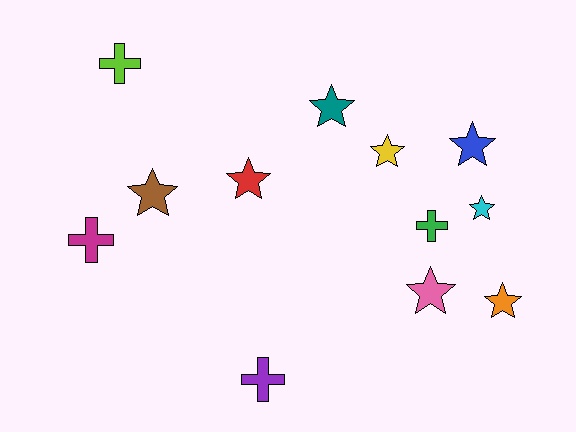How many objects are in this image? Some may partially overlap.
There are 12 objects.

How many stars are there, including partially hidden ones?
There are 8 stars.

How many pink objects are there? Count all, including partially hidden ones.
There is 1 pink object.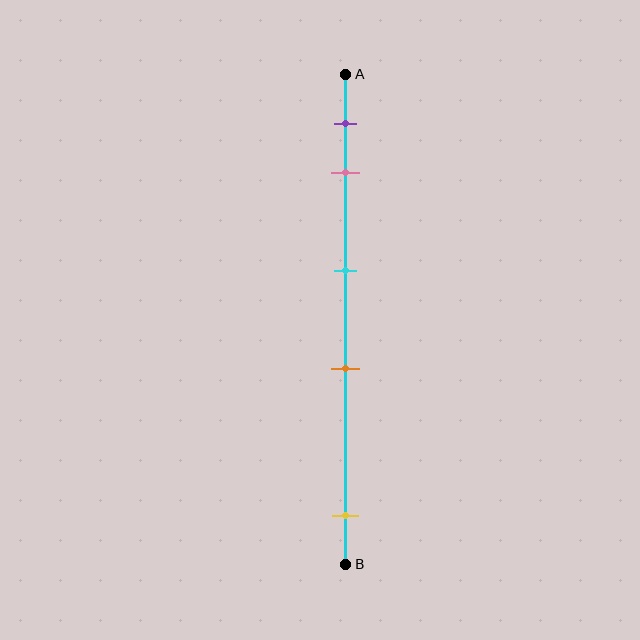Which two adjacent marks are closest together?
The purple and pink marks are the closest adjacent pair.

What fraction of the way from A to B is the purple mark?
The purple mark is approximately 10% (0.1) of the way from A to B.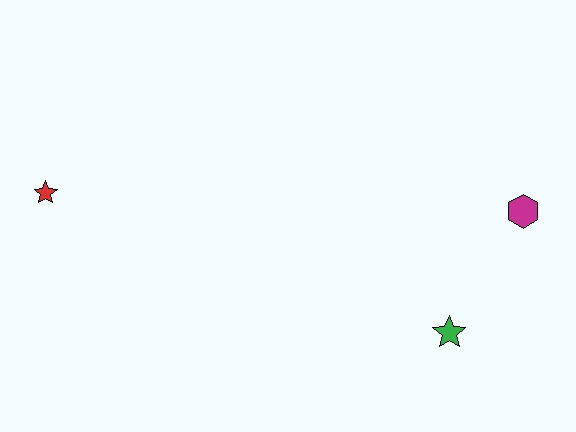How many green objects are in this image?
There is 1 green object.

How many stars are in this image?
There are 2 stars.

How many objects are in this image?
There are 3 objects.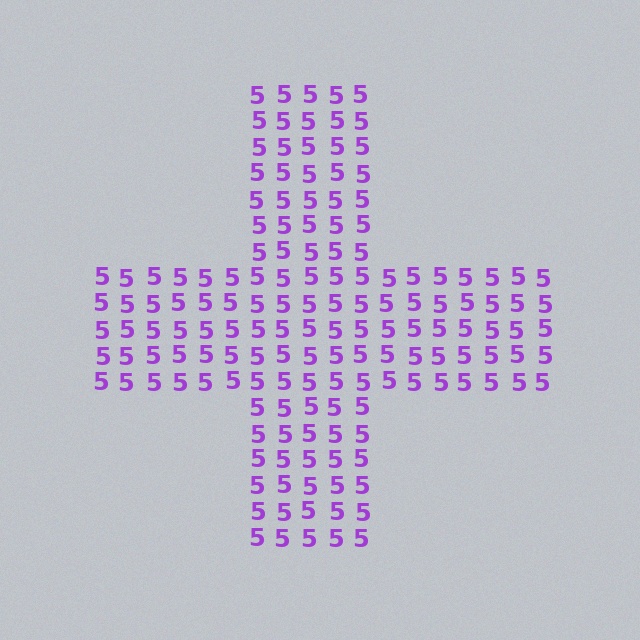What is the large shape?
The large shape is a cross.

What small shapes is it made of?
It is made of small digit 5's.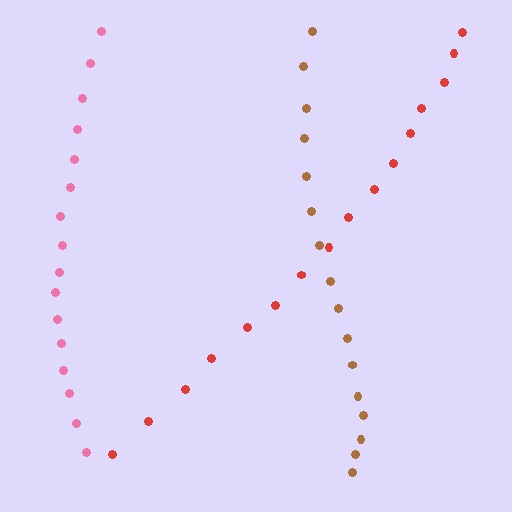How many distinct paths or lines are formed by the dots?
There are 3 distinct paths.